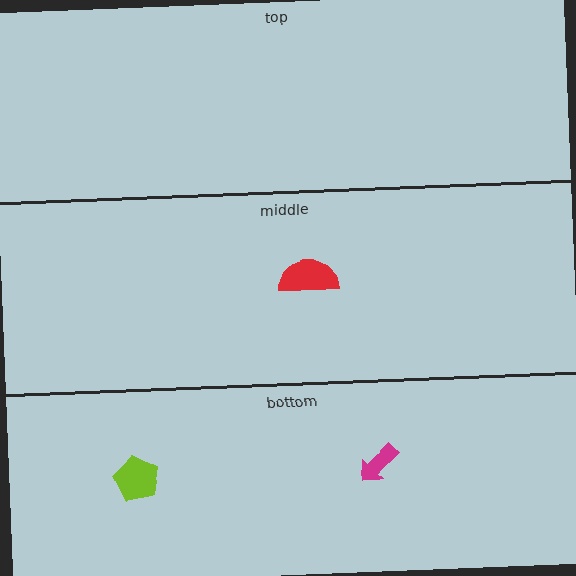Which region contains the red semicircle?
The middle region.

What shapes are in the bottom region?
The lime pentagon, the magenta arrow.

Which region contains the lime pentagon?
The bottom region.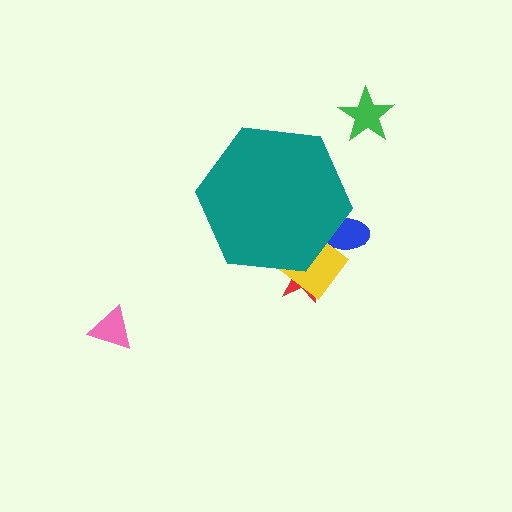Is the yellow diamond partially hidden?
Yes, the yellow diamond is partially hidden behind the teal hexagon.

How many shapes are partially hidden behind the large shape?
3 shapes are partially hidden.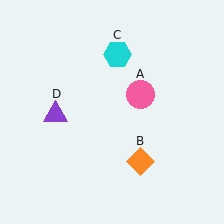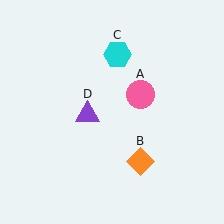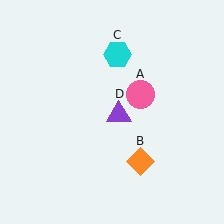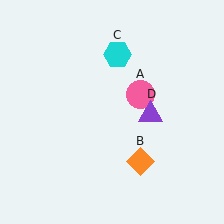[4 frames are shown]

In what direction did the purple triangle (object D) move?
The purple triangle (object D) moved right.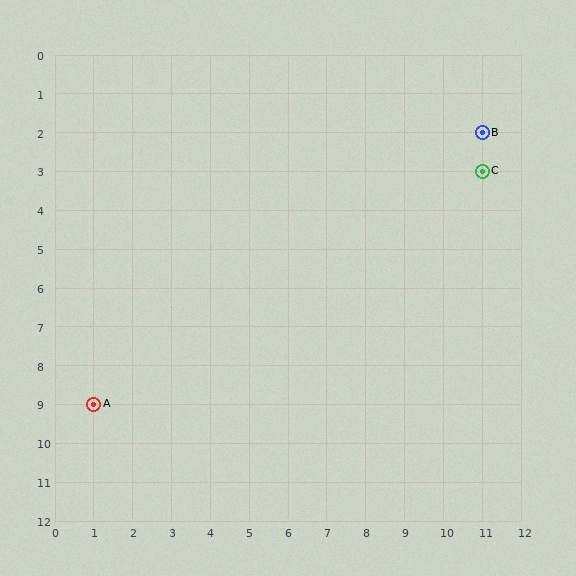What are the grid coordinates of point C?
Point C is at grid coordinates (11, 3).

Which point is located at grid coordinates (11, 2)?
Point B is at (11, 2).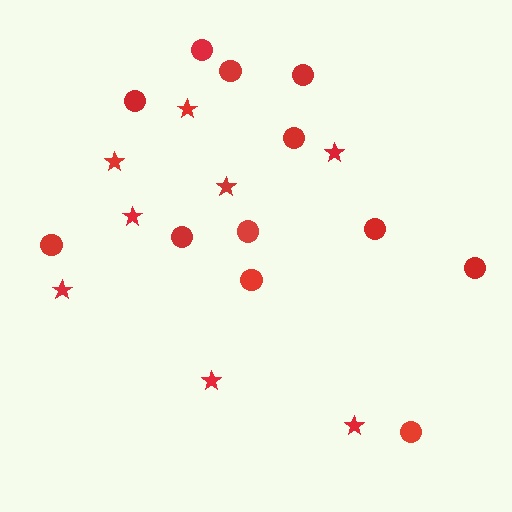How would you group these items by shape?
There are 2 groups: one group of circles (12) and one group of stars (8).